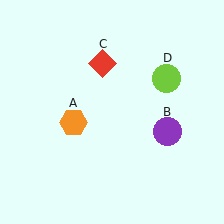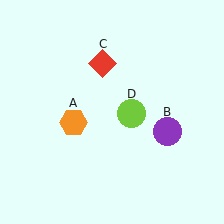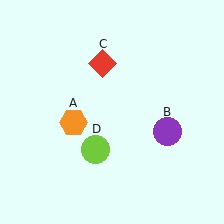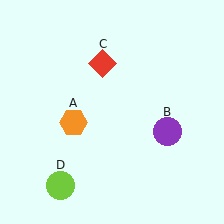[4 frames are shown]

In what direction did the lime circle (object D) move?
The lime circle (object D) moved down and to the left.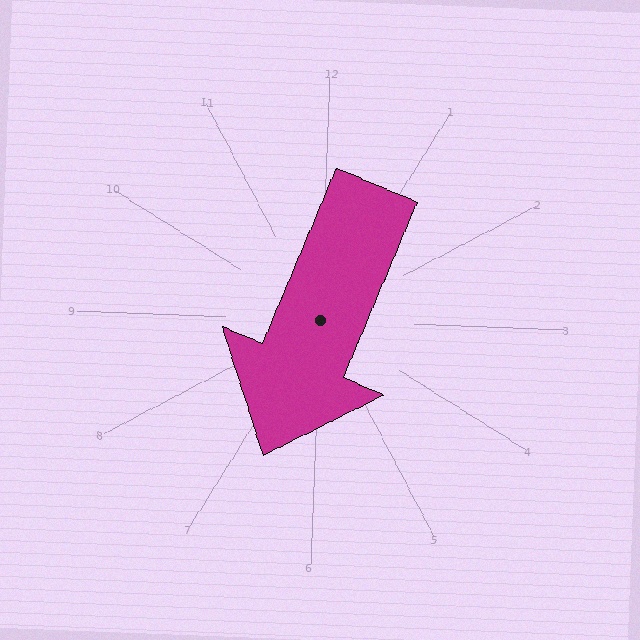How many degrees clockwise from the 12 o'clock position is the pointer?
Approximately 201 degrees.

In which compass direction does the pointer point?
South.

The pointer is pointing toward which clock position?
Roughly 7 o'clock.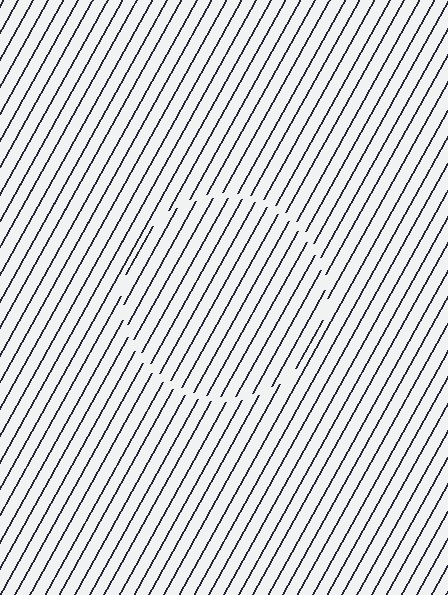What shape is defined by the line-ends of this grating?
An illusory circle. The interior of the shape contains the same grating, shifted by half a period — the contour is defined by the phase discontinuity where line-ends from the inner and outer gratings abut.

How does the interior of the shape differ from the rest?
The interior of the shape contains the same grating, shifted by half a period — the contour is defined by the phase discontinuity where line-ends from the inner and outer gratings abut.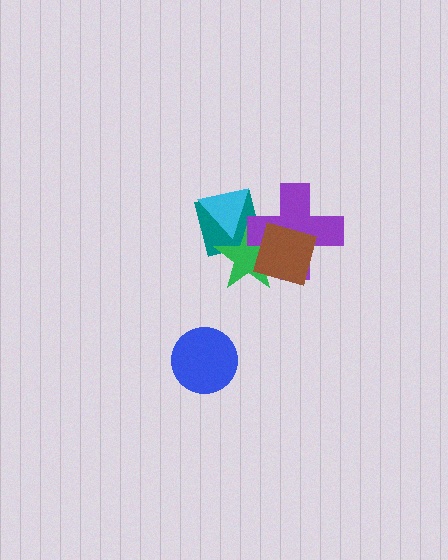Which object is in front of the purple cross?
The brown diamond is in front of the purple cross.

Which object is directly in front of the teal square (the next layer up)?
The green star is directly in front of the teal square.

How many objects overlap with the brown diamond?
2 objects overlap with the brown diamond.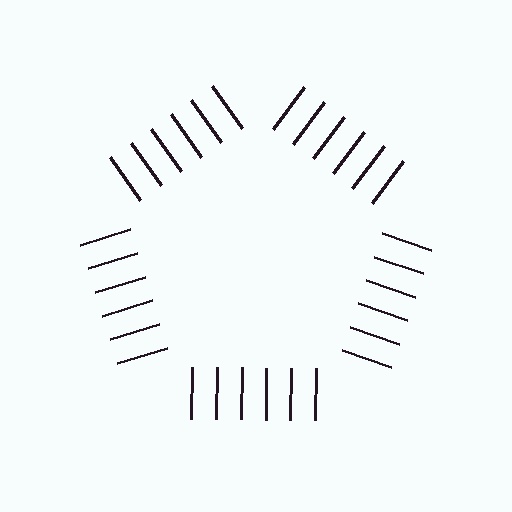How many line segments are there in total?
30 — 6 along each of the 5 edges.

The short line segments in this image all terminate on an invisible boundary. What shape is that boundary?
An illusory pentagon — the line segments terminate on its edges but no continuous stroke is drawn.